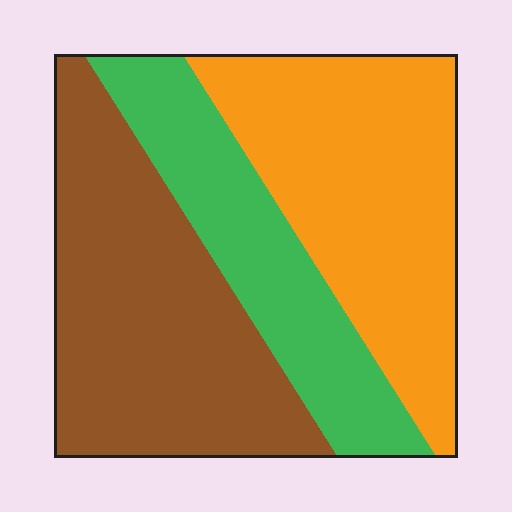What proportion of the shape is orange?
Orange takes up about three eighths (3/8) of the shape.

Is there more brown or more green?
Brown.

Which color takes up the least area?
Green, at roughly 25%.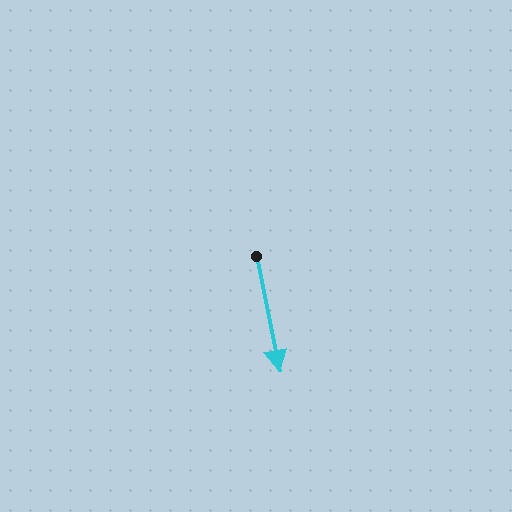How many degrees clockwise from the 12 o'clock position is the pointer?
Approximately 169 degrees.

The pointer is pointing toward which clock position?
Roughly 6 o'clock.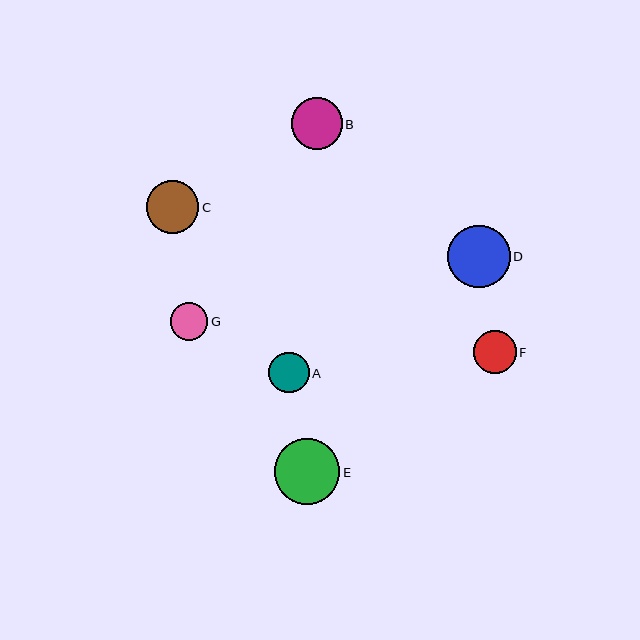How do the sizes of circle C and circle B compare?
Circle C and circle B are approximately the same size.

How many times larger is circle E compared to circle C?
Circle E is approximately 1.2 times the size of circle C.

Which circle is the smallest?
Circle G is the smallest with a size of approximately 37 pixels.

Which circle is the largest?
Circle E is the largest with a size of approximately 66 pixels.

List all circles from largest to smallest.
From largest to smallest: E, D, C, B, F, A, G.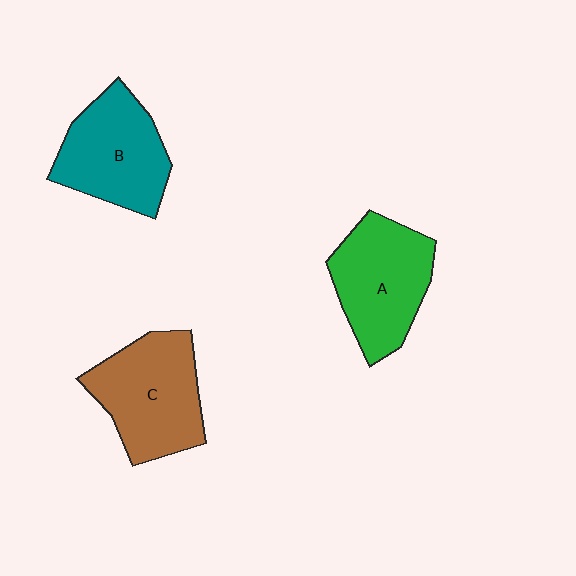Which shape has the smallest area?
Shape B (teal).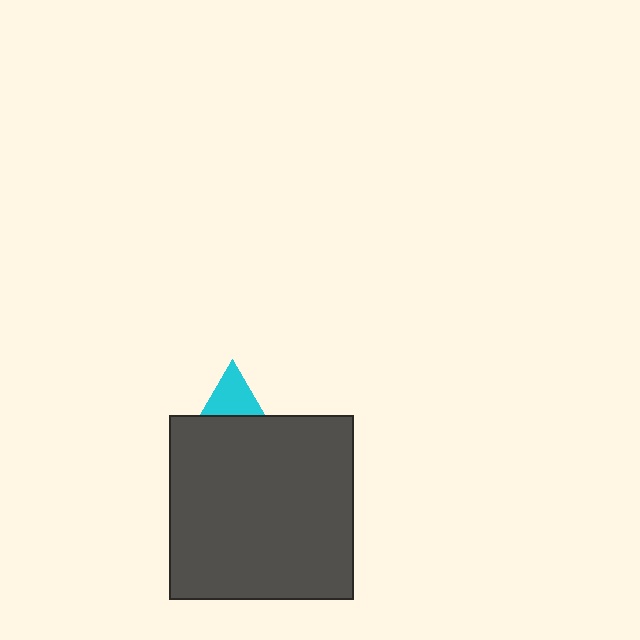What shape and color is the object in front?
The object in front is a dark gray square.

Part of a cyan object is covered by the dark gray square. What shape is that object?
It is a triangle.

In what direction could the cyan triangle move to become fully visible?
The cyan triangle could move up. That would shift it out from behind the dark gray square entirely.